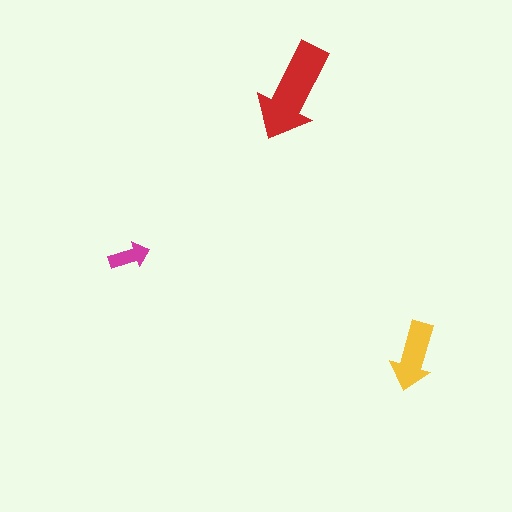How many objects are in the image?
There are 3 objects in the image.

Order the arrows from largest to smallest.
the red one, the yellow one, the magenta one.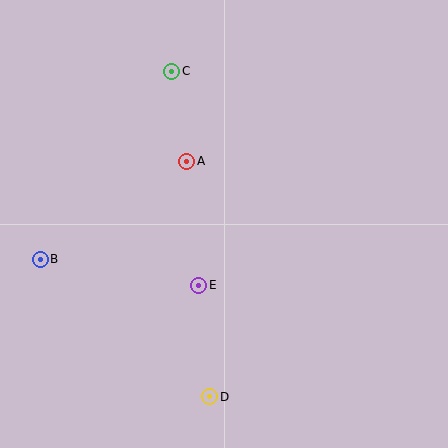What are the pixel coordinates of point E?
Point E is at (198, 285).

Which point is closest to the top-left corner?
Point C is closest to the top-left corner.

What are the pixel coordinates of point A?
Point A is at (187, 161).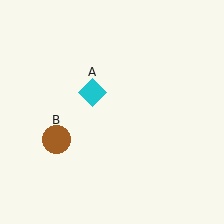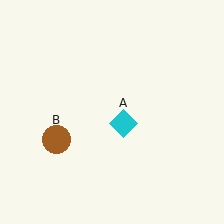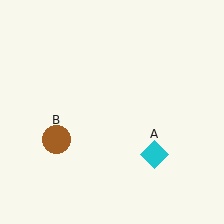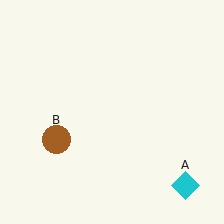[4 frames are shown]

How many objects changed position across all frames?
1 object changed position: cyan diamond (object A).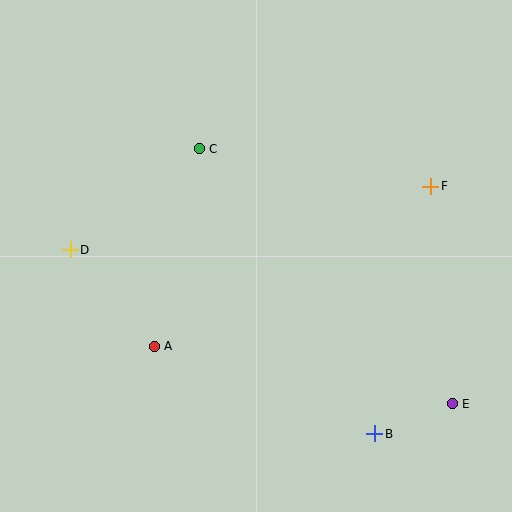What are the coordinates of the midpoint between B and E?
The midpoint between B and E is at (414, 419).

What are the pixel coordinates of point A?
Point A is at (154, 346).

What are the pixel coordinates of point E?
Point E is at (452, 404).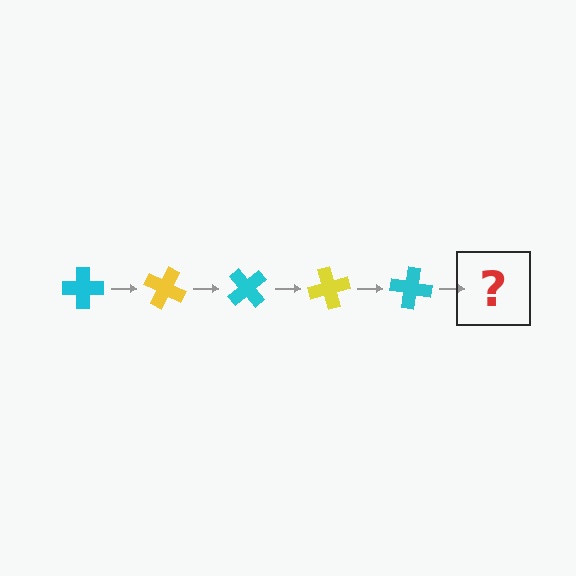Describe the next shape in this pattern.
It should be a yellow cross, rotated 125 degrees from the start.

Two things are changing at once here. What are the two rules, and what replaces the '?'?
The two rules are that it rotates 25 degrees each step and the color cycles through cyan and yellow. The '?' should be a yellow cross, rotated 125 degrees from the start.